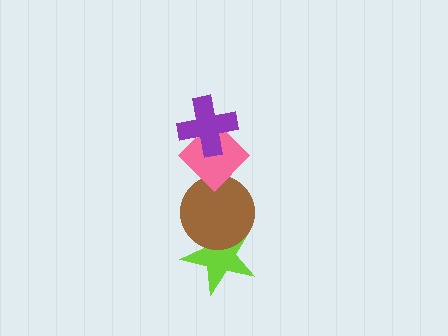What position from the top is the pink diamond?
The pink diamond is 2nd from the top.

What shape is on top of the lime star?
The brown circle is on top of the lime star.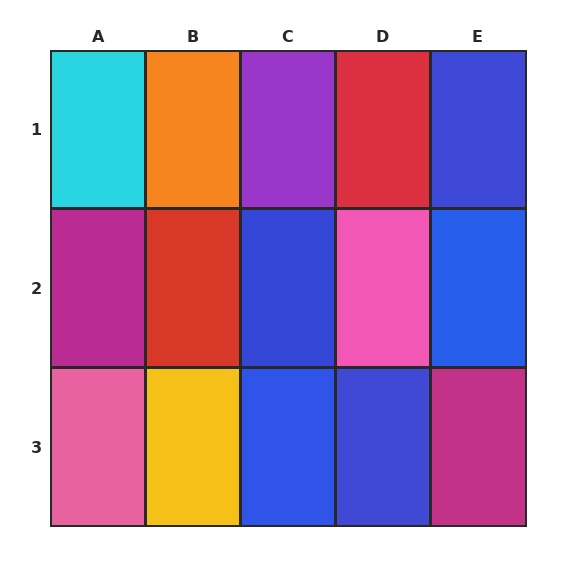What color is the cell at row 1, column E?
Blue.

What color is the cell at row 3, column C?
Blue.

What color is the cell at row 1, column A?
Cyan.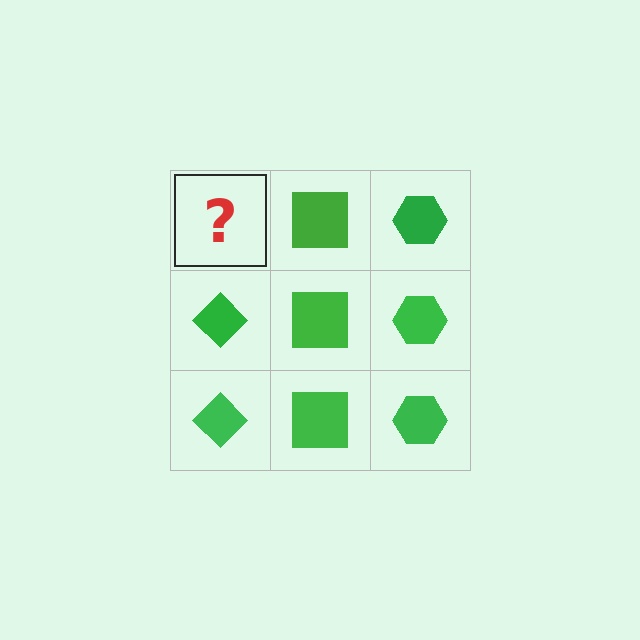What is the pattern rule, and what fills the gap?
The rule is that each column has a consistent shape. The gap should be filled with a green diamond.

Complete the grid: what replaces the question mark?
The question mark should be replaced with a green diamond.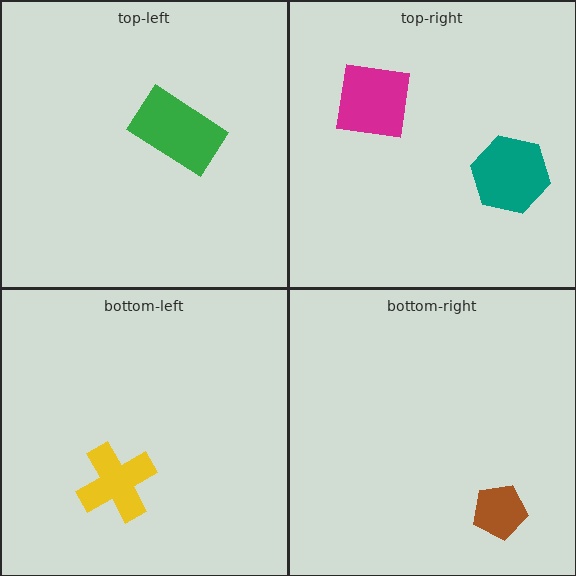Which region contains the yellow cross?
The bottom-left region.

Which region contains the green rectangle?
The top-left region.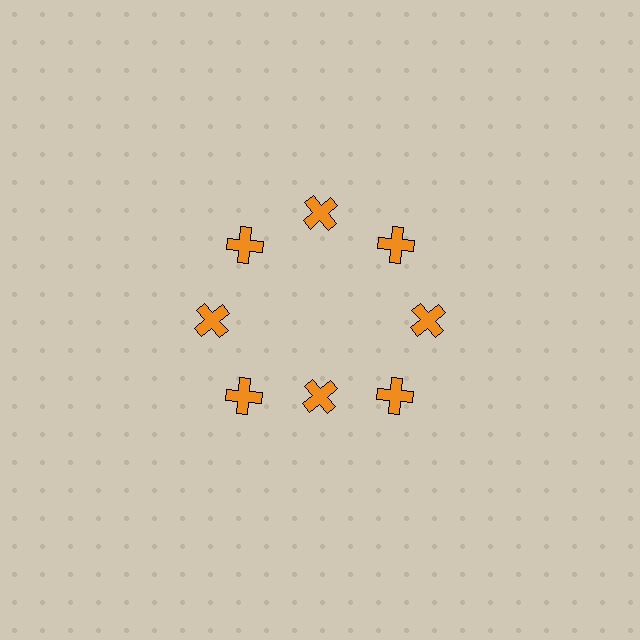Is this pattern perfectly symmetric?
No. The 8 orange crosses are arranged in a ring, but one element near the 6 o'clock position is pulled inward toward the center, breaking the 8-fold rotational symmetry.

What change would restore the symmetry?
The symmetry would be restored by moving it outward, back onto the ring so that all 8 crosses sit at equal angles and equal distance from the center.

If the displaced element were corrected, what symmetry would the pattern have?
It would have 8-fold rotational symmetry — the pattern would map onto itself every 45 degrees.